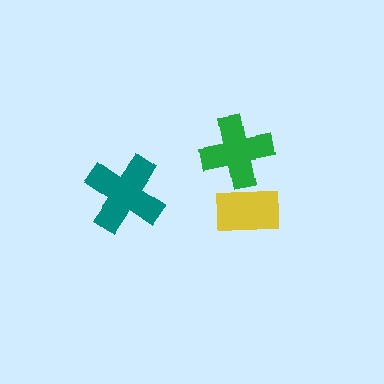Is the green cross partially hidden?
No, no other shape covers it.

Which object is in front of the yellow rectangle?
The green cross is in front of the yellow rectangle.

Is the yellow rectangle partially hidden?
Yes, it is partially covered by another shape.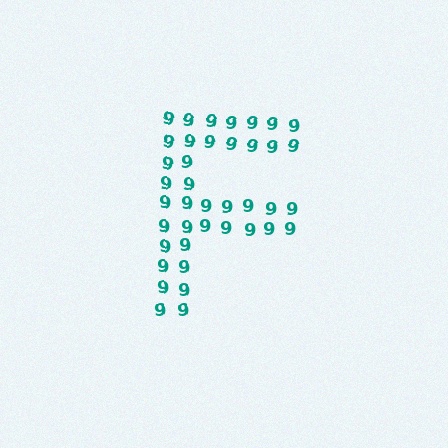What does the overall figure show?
The overall figure shows the letter F.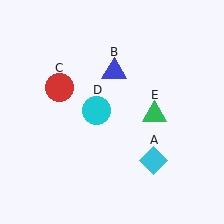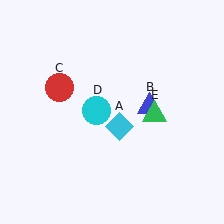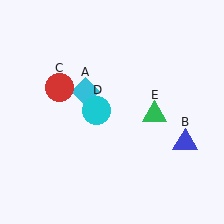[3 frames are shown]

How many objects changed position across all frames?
2 objects changed position: cyan diamond (object A), blue triangle (object B).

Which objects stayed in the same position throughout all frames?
Red circle (object C) and cyan circle (object D) and green triangle (object E) remained stationary.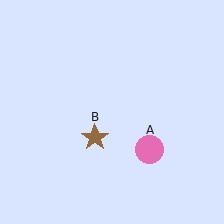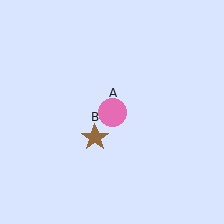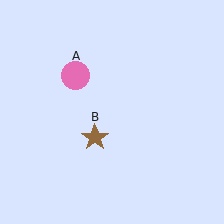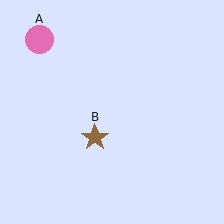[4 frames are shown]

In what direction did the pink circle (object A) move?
The pink circle (object A) moved up and to the left.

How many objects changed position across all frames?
1 object changed position: pink circle (object A).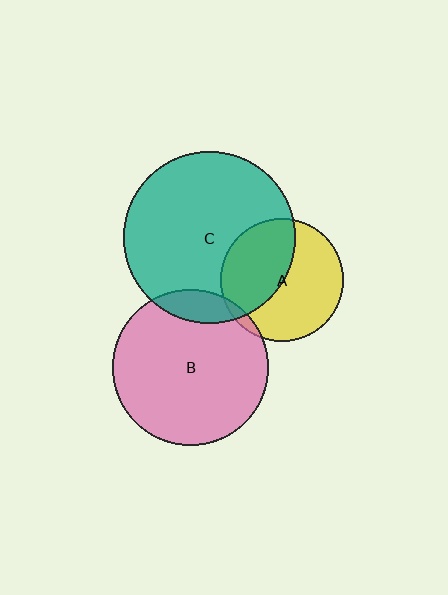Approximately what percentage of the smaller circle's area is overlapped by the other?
Approximately 45%.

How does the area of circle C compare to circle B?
Approximately 1.2 times.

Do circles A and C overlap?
Yes.